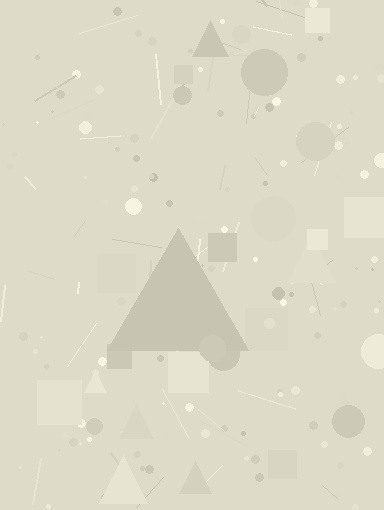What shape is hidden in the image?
A triangle is hidden in the image.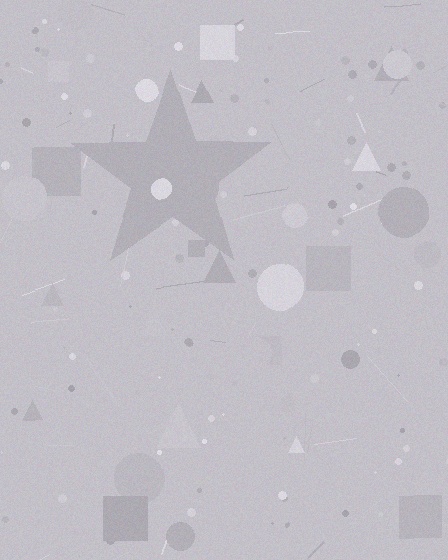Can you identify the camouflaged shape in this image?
The camouflaged shape is a star.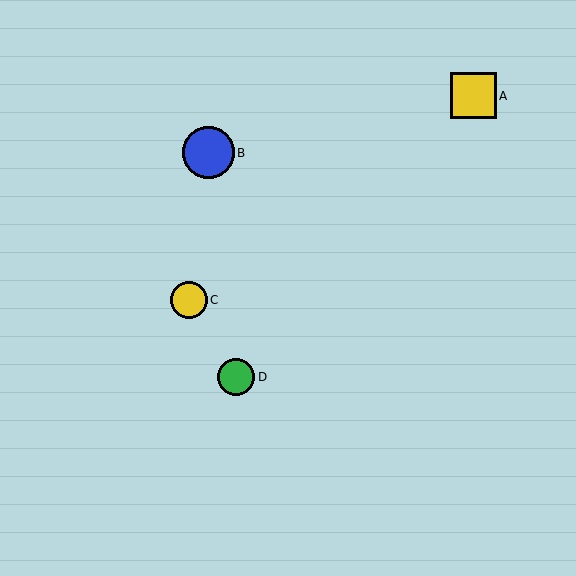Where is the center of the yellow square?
The center of the yellow square is at (473, 96).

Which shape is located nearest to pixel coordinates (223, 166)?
The blue circle (labeled B) at (208, 153) is nearest to that location.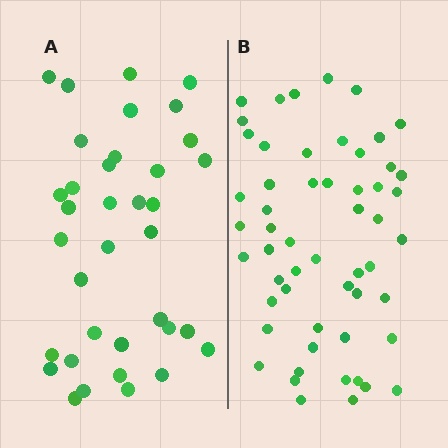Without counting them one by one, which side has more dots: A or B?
Region B (the right region) has more dots.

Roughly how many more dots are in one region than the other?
Region B has approximately 20 more dots than region A.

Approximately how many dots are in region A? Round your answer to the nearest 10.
About 40 dots. (The exact count is 36, which rounds to 40.)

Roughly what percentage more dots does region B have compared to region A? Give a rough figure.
About 55% more.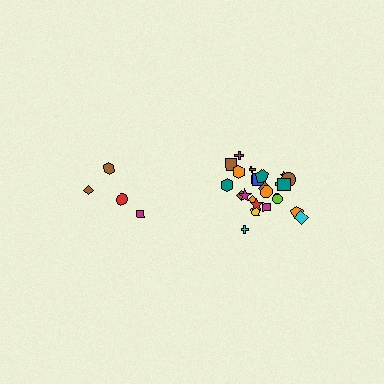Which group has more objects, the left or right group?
The right group.